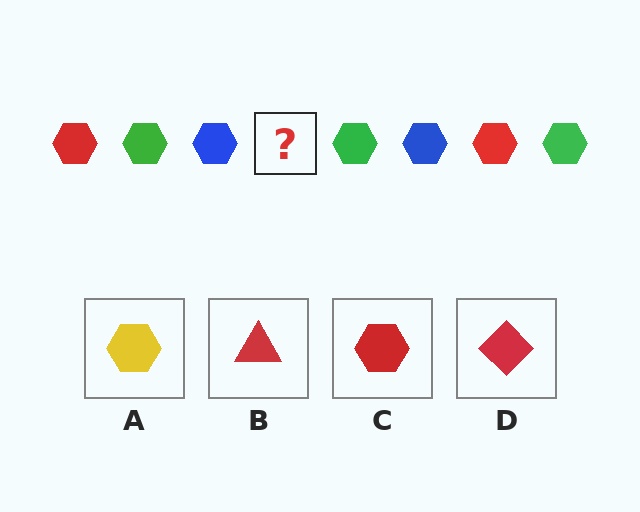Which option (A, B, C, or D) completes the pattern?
C.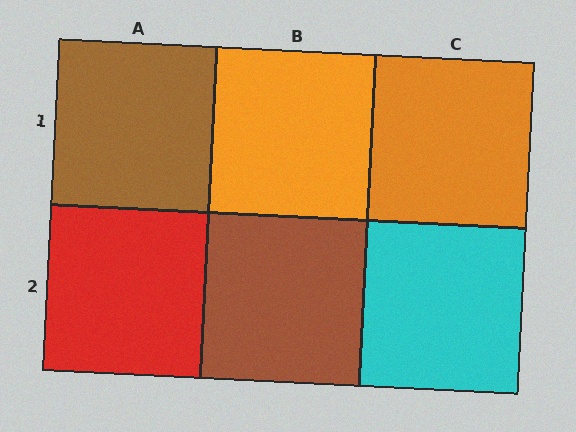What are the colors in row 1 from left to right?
Brown, orange, orange.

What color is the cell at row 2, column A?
Red.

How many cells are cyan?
1 cell is cyan.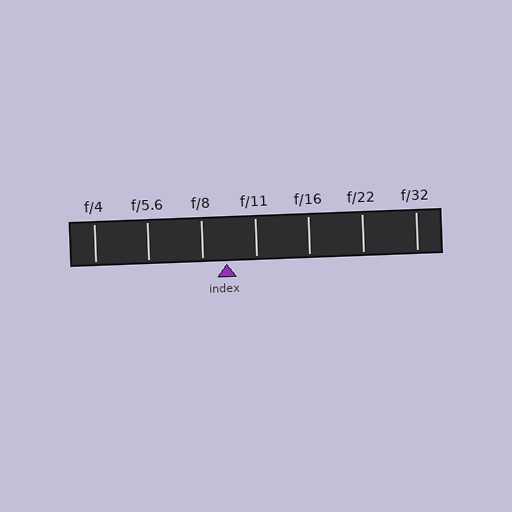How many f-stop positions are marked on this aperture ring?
There are 7 f-stop positions marked.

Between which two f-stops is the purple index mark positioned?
The index mark is between f/8 and f/11.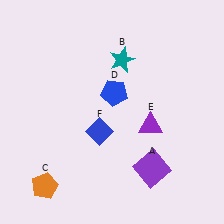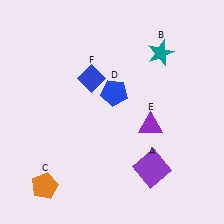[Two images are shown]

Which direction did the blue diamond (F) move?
The blue diamond (F) moved up.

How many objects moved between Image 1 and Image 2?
2 objects moved between the two images.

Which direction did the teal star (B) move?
The teal star (B) moved right.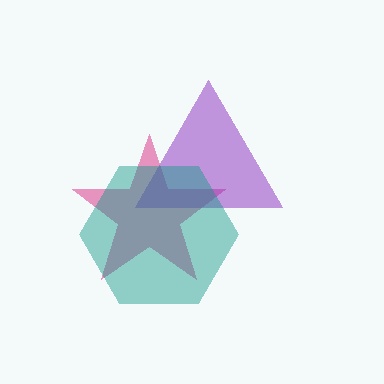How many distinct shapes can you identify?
There are 3 distinct shapes: a pink star, a purple triangle, a teal hexagon.